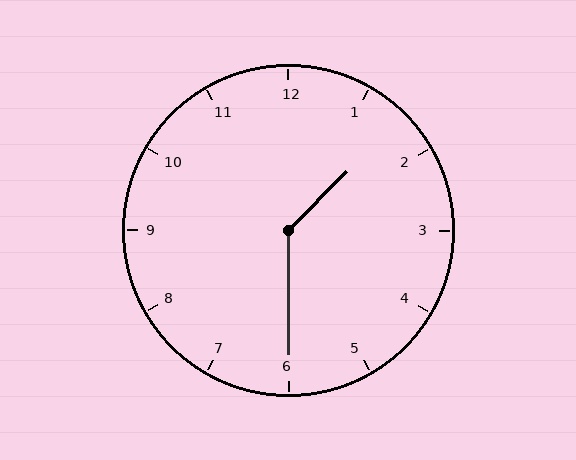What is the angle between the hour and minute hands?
Approximately 135 degrees.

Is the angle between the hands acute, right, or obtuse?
It is obtuse.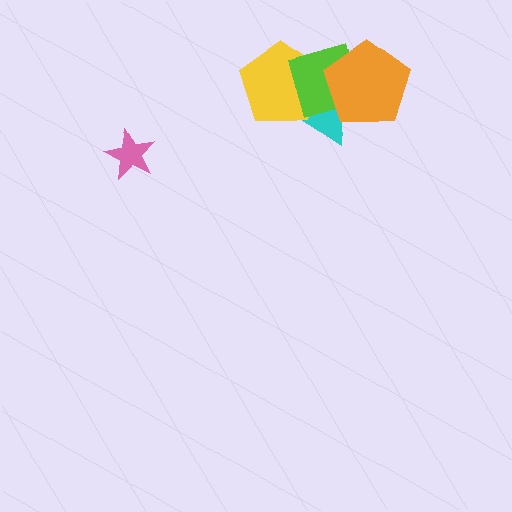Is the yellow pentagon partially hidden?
Yes, it is partially covered by another shape.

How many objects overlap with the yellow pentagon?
2 objects overlap with the yellow pentagon.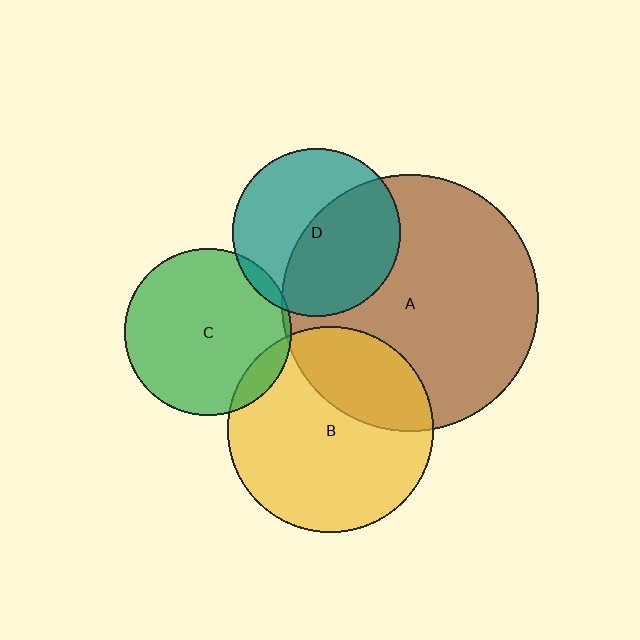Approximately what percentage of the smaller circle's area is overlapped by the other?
Approximately 5%.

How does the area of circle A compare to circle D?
Approximately 2.3 times.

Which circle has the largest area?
Circle A (brown).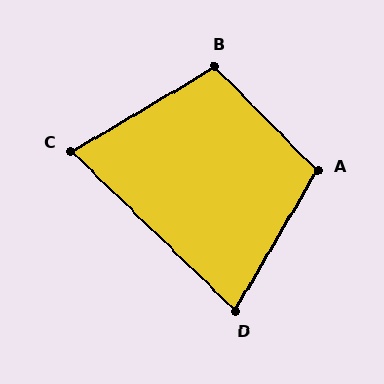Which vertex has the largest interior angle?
A, at approximately 105 degrees.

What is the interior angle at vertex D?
Approximately 76 degrees (acute).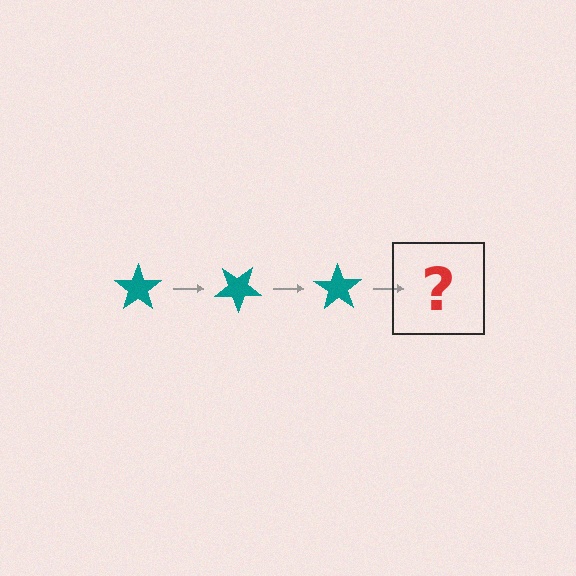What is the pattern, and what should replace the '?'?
The pattern is that the star rotates 35 degrees each step. The '?' should be a teal star rotated 105 degrees.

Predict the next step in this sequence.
The next step is a teal star rotated 105 degrees.